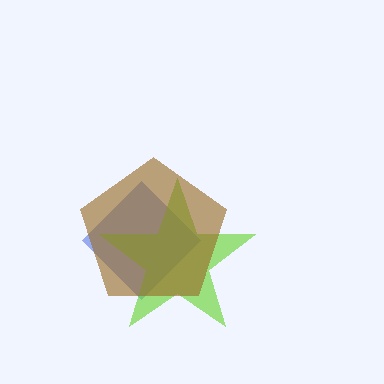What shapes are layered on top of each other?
The layered shapes are: a blue diamond, a lime star, a brown pentagon.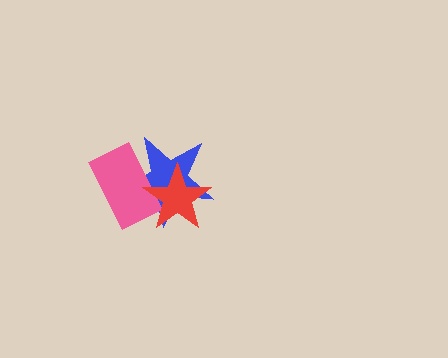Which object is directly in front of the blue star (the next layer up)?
The pink rectangle is directly in front of the blue star.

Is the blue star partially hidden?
Yes, it is partially covered by another shape.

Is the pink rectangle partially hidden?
Yes, it is partially covered by another shape.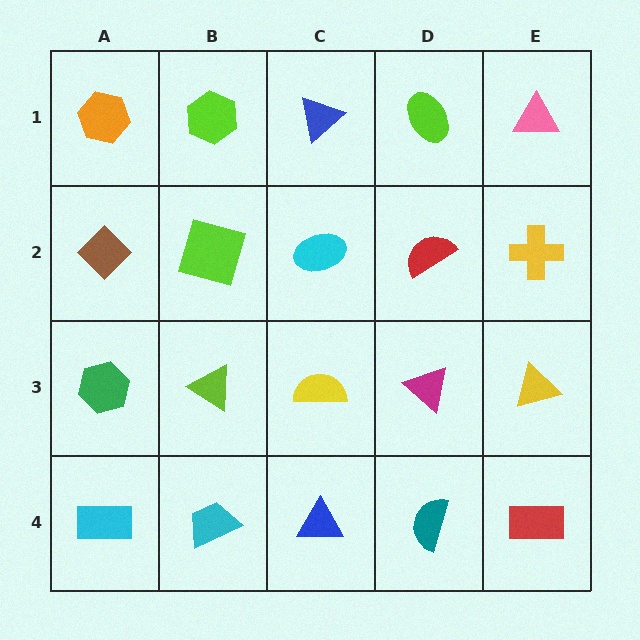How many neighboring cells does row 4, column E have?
2.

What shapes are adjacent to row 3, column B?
A lime square (row 2, column B), a cyan trapezoid (row 4, column B), a green hexagon (row 3, column A), a yellow semicircle (row 3, column C).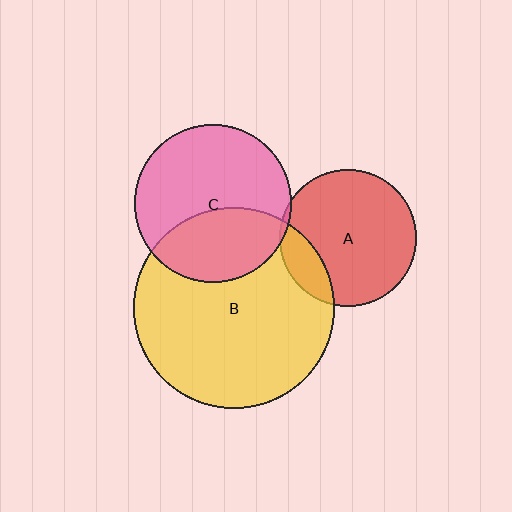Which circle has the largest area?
Circle B (yellow).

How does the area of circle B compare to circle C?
Approximately 1.6 times.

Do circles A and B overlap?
Yes.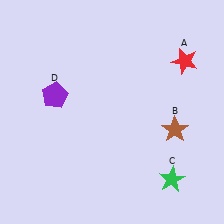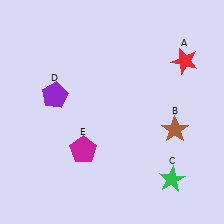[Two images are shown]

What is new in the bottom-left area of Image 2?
A magenta pentagon (E) was added in the bottom-left area of Image 2.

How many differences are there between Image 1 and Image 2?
There is 1 difference between the two images.